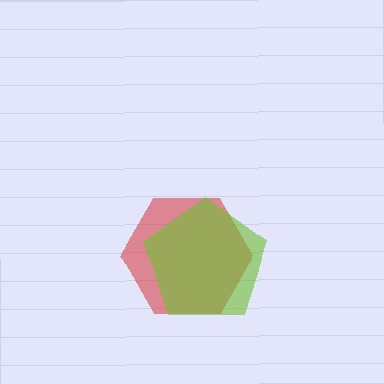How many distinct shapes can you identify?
There are 2 distinct shapes: a red hexagon, a lime pentagon.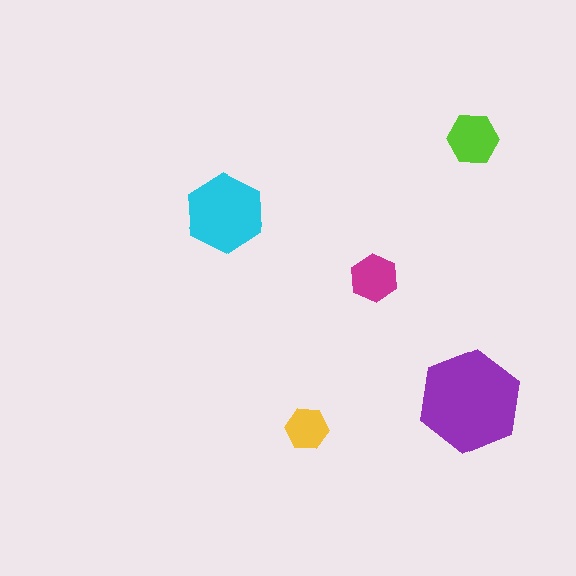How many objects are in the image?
There are 5 objects in the image.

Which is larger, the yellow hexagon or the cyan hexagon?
The cyan one.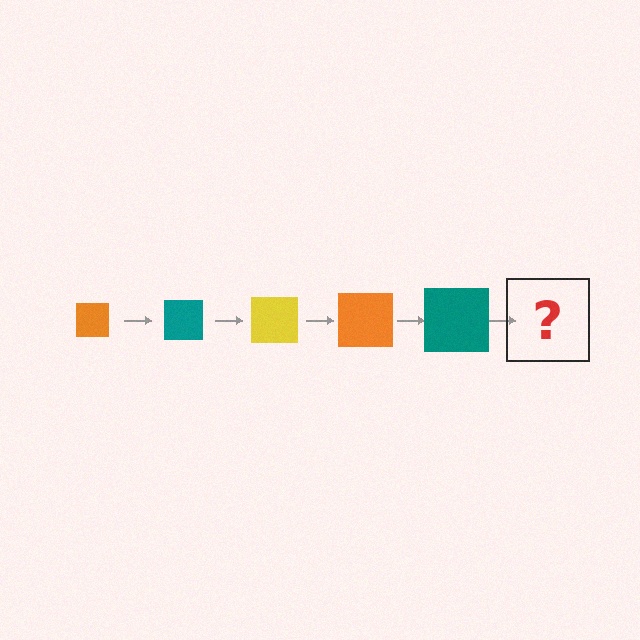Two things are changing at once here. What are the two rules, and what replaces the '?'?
The two rules are that the square grows larger each step and the color cycles through orange, teal, and yellow. The '?' should be a yellow square, larger than the previous one.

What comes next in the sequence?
The next element should be a yellow square, larger than the previous one.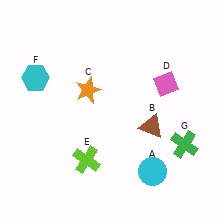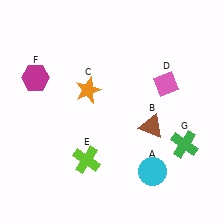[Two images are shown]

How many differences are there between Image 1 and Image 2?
There is 1 difference between the two images.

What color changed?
The hexagon (F) changed from cyan in Image 1 to magenta in Image 2.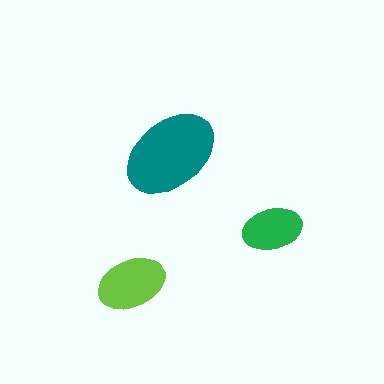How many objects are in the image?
There are 3 objects in the image.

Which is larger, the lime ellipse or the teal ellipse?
The teal one.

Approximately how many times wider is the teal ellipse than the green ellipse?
About 1.5 times wider.